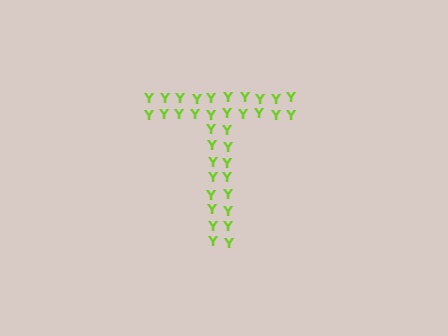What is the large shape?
The large shape is the letter T.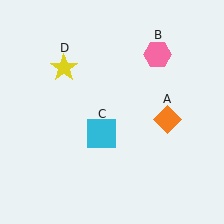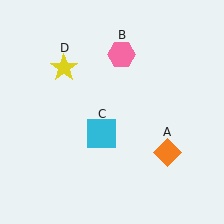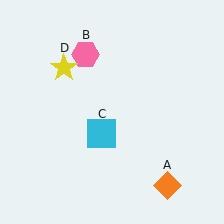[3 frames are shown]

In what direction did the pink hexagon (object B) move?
The pink hexagon (object B) moved left.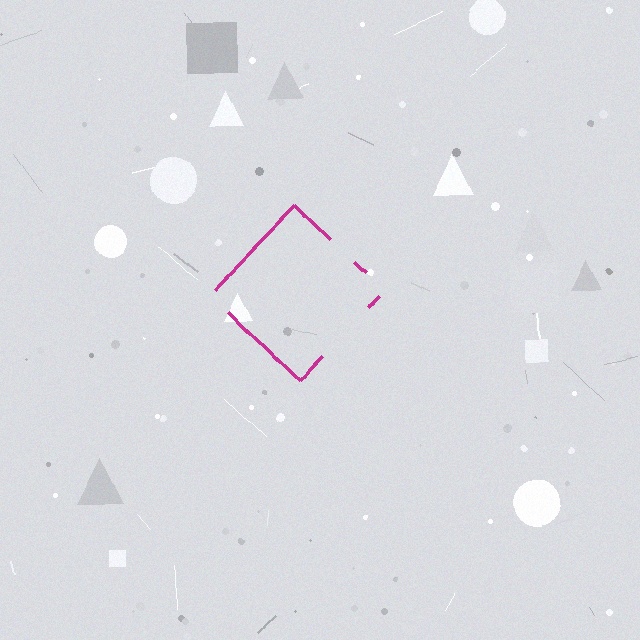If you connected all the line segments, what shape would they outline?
They would outline a diamond.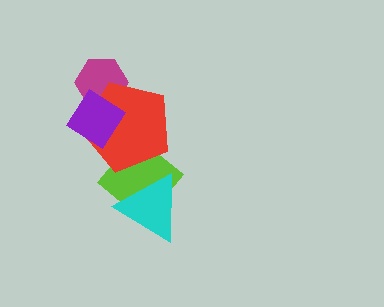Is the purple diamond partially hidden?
No, no other shape covers it.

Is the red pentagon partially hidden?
Yes, it is partially covered by another shape.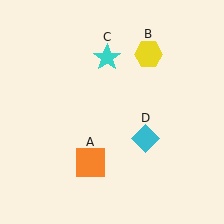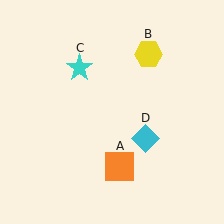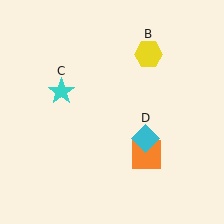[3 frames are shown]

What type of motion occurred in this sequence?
The orange square (object A), cyan star (object C) rotated counterclockwise around the center of the scene.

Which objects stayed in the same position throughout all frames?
Yellow hexagon (object B) and cyan diamond (object D) remained stationary.